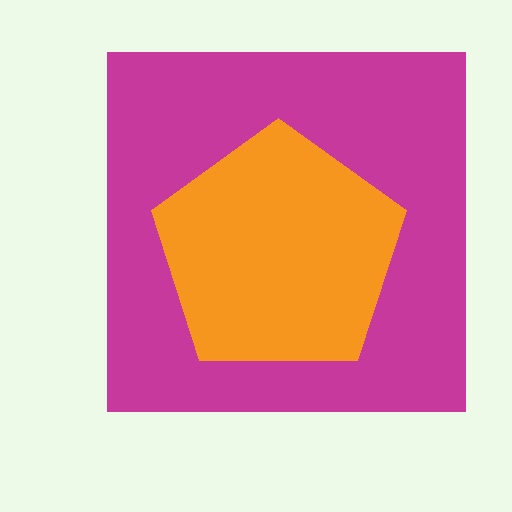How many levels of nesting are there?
2.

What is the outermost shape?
The magenta square.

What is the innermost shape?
The orange pentagon.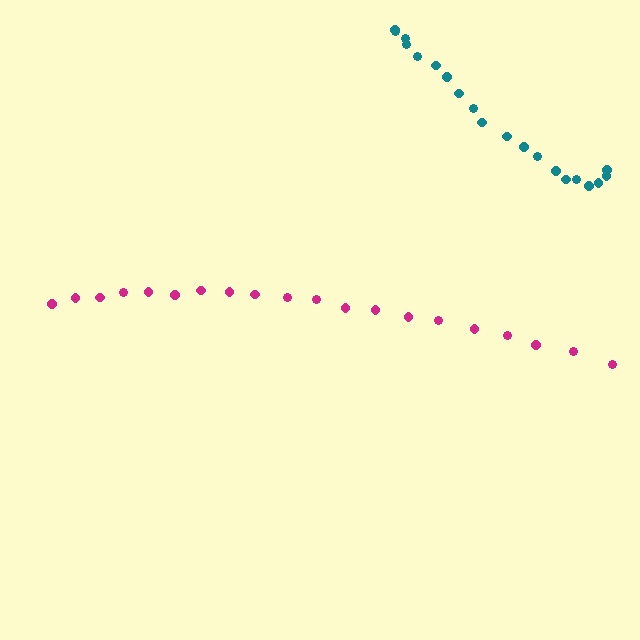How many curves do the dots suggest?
There are 2 distinct paths.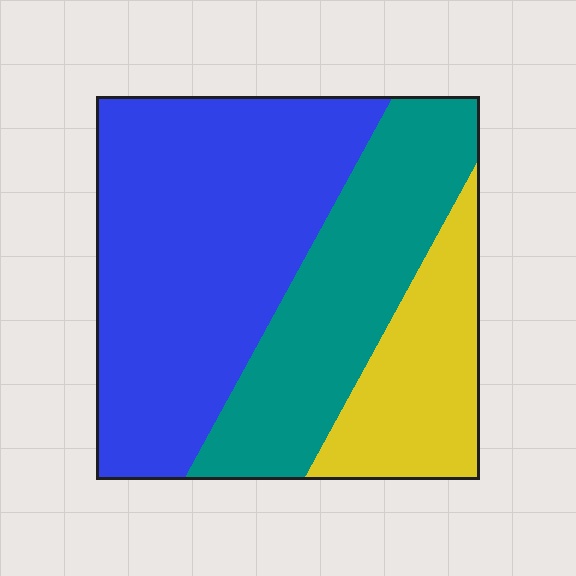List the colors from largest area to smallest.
From largest to smallest: blue, teal, yellow.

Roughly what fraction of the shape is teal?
Teal takes up about one third (1/3) of the shape.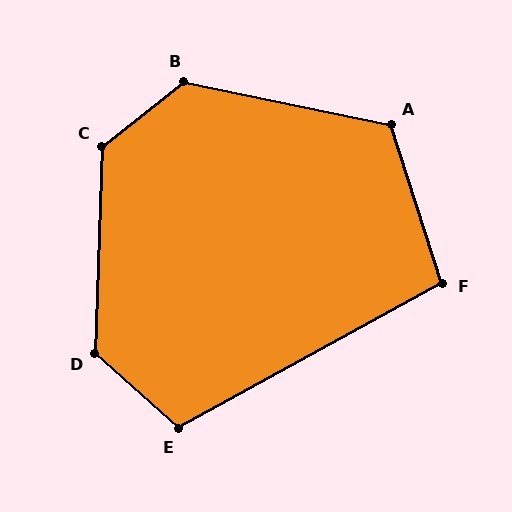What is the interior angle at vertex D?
Approximately 130 degrees (obtuse).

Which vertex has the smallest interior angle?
F, at approximately 101 degrees.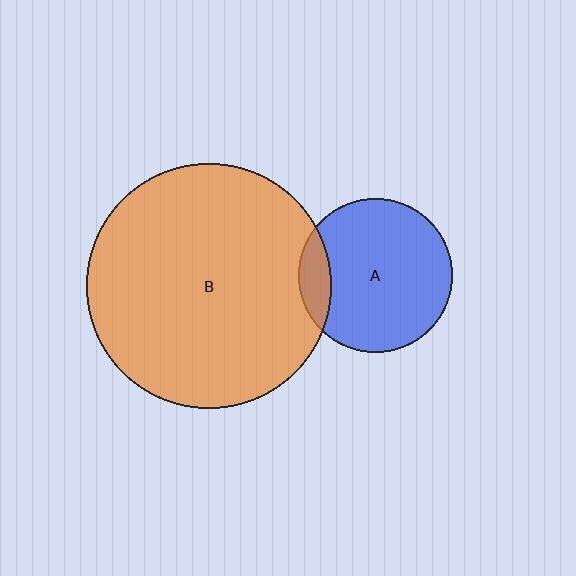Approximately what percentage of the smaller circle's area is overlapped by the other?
Approximately 15%.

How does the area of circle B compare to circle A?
Approximately 2.5 times.